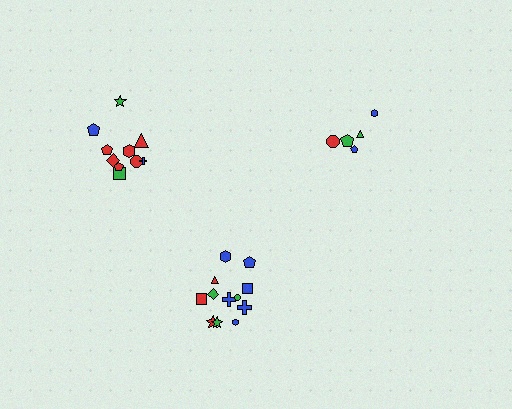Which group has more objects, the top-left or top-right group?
The top-left group.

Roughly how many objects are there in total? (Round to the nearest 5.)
Roughly 25 objects in total.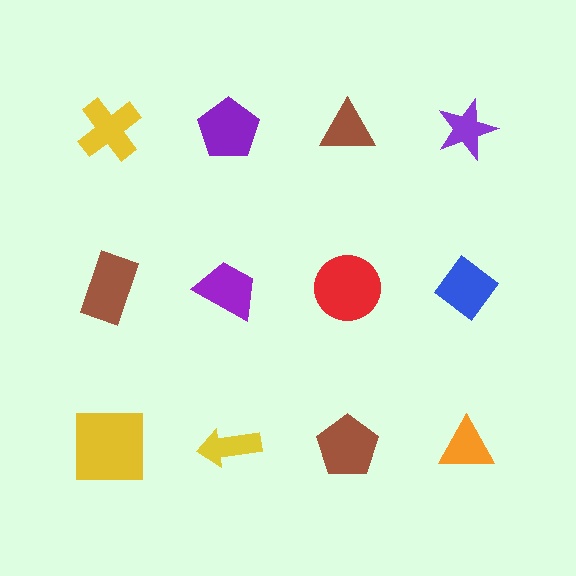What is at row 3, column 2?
A yellow arrow.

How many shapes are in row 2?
4 shapes.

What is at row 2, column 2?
A purple trapezoid.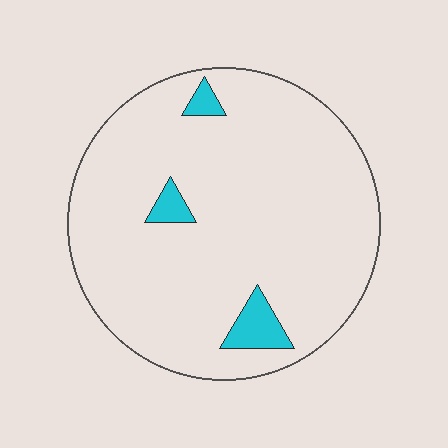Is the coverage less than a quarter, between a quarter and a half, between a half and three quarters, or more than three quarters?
Less than a quarter.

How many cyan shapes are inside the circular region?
3.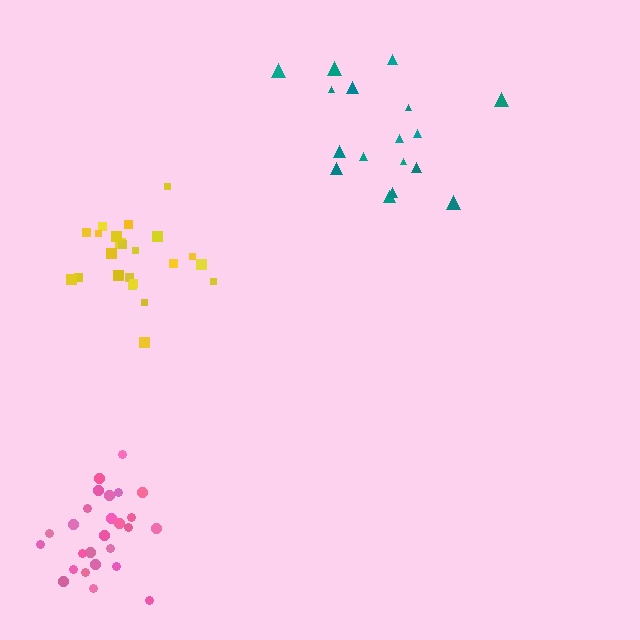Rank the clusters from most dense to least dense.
pink, yellow, teal.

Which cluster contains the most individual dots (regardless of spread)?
Pink (26).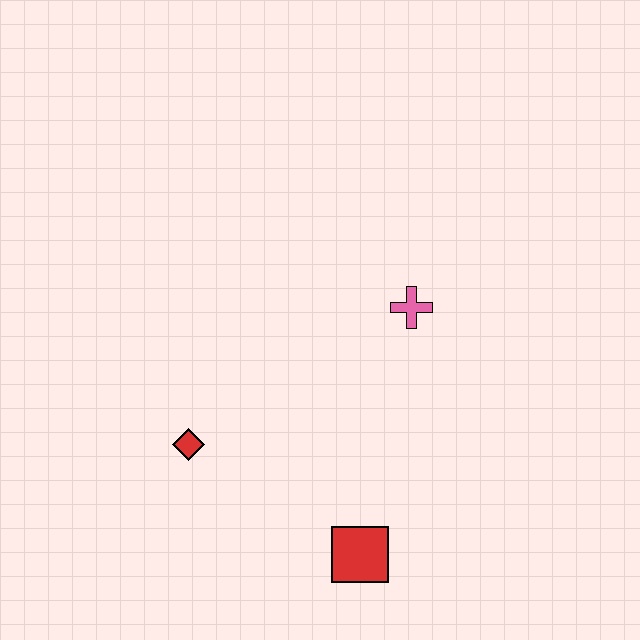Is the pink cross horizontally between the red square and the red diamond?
No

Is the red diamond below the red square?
No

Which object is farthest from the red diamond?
The pink cross is farthest from the red diamond.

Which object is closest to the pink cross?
The red square is closest to the pink cross.